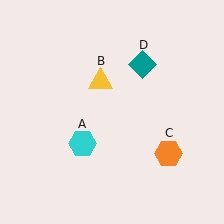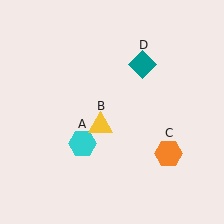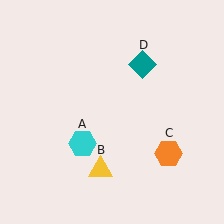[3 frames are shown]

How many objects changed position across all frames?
1 object changed position: yellow triangle (object B).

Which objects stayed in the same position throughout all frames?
Cyan hexagon (object A) and orange hexagon (object C) and teal diamond (object D) remained stationary.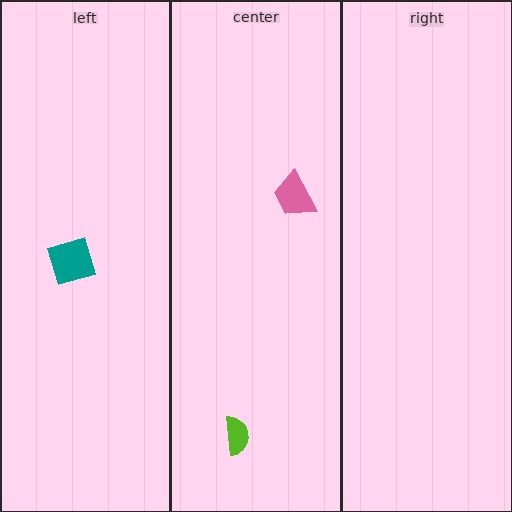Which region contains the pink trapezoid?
The center region.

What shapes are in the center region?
The pink trapezoid, the lime semicircle.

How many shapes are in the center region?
2.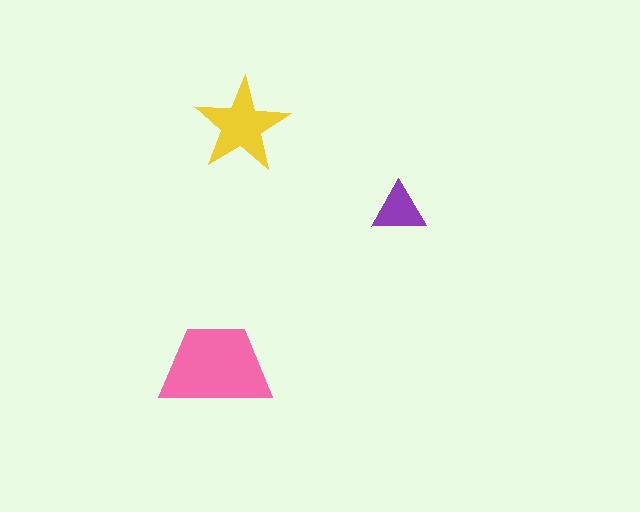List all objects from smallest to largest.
The purple triangle, the yellow star, the pink trapezoid.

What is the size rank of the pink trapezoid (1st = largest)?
1st.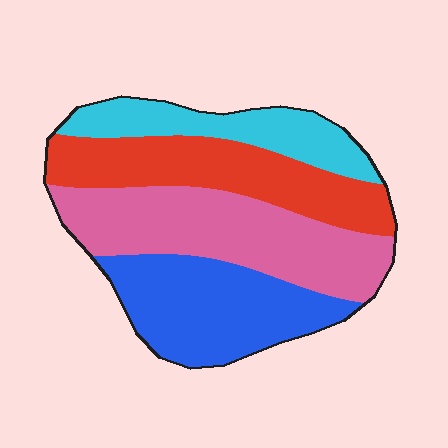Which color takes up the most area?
Pink, at roughly 30%.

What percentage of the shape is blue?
Blue covers 26% of the shape.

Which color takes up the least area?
Cyan, at roughly 15%.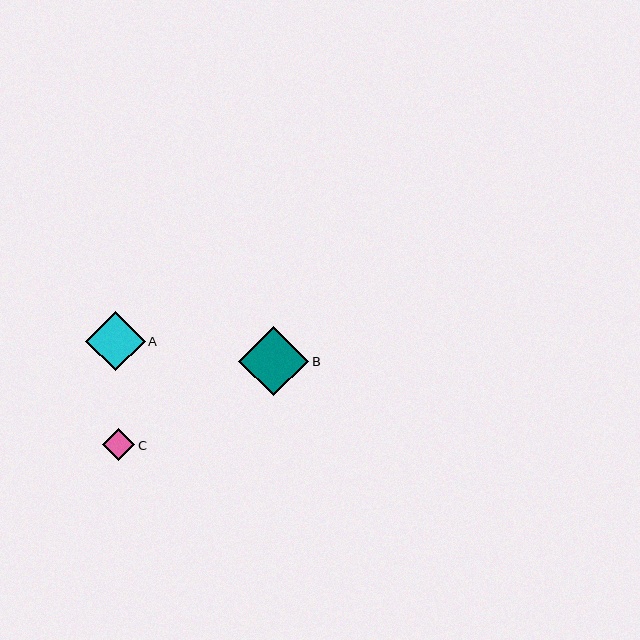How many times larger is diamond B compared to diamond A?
Diamond B is approximately 1.2 times the size of diamond A.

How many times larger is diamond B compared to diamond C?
Diamond B is approximately 2.2 times the size of diamond C.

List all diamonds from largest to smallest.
From largest to smallest: B, A, C.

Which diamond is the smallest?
Diamond C is the smallest with a size of approximately 32 pixels.